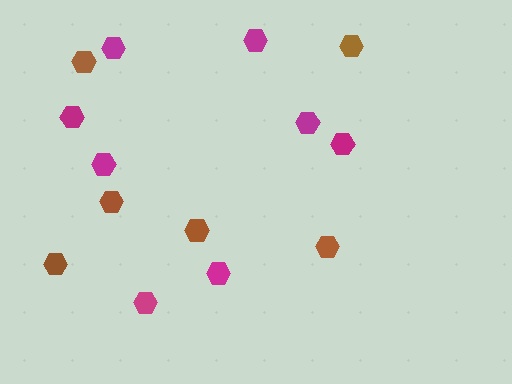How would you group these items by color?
There are 2 groups: one group of magenta hexagons (8) and one group of brown hexagons (6).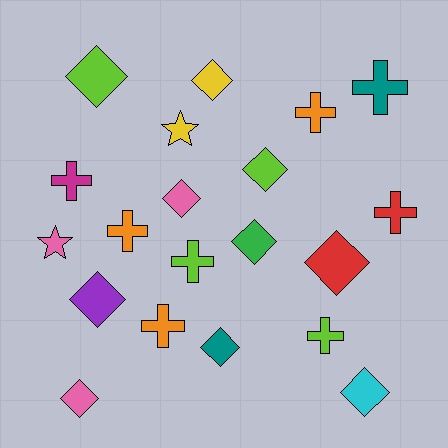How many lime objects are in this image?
There are 4 lime objects.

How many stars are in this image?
There are 2 stars.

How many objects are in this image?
There are 20 objects.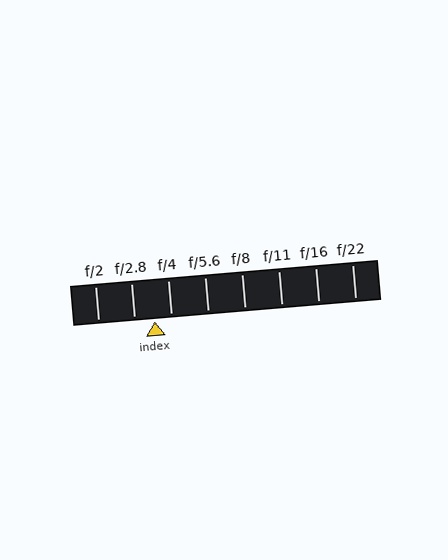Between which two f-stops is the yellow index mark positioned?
The index mark is between f/2.8 and f/4.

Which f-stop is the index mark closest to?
The index mark is closest to f/4.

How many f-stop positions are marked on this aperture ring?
There are 8 f-stop positions marked.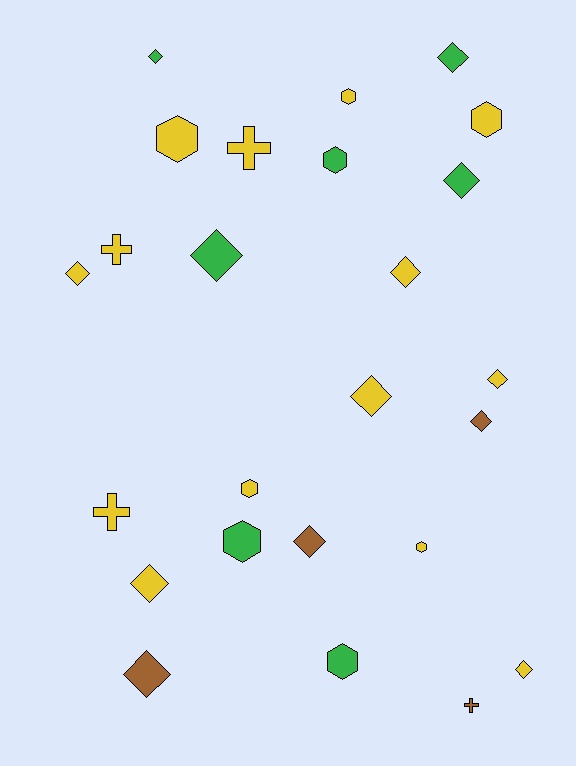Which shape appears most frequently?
Diamond, with 13 objects.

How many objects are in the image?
There are 25 objects.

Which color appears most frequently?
Yellow, with 14 objects.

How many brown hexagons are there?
There are no brown hexagons.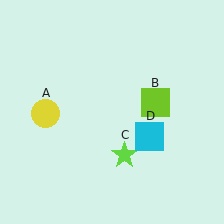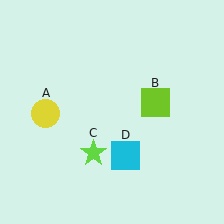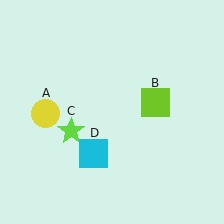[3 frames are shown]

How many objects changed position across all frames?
2 objects changed position: lime star (object C), cyan square (object D).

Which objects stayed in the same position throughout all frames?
Yellow circle (object A) and lime square (object B) remained stationary.